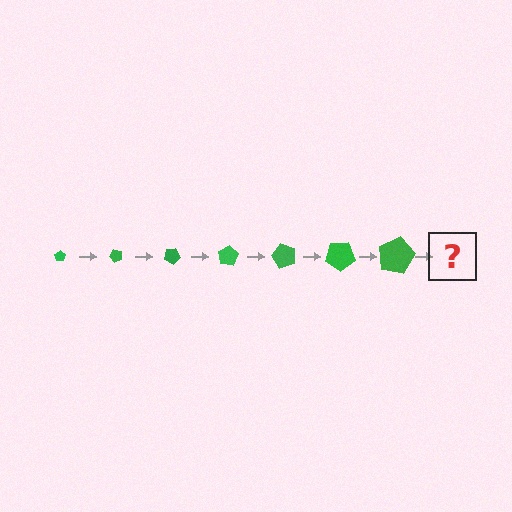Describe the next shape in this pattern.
It should be a pentagon, larger than the previous one and rotated 350 degrees from the start.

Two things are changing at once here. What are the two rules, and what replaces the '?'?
The two rules are that the pentagon grows larger each step and it rotates 50 degrees each step. The '?' should be a pentagon, larger than the previous one and rotated 350 degrees from the start.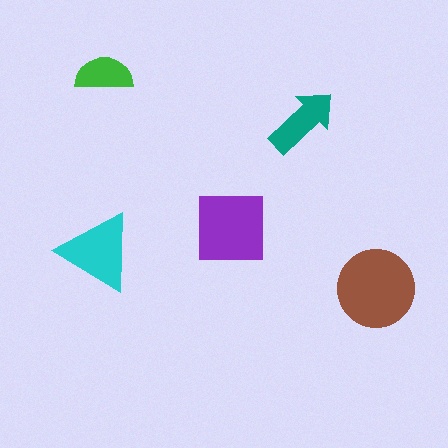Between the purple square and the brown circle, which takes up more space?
The brown circle.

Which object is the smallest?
The green semicircle.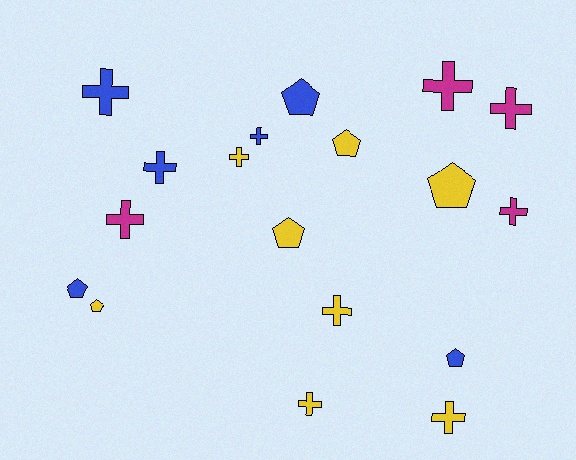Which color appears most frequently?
Yellow, with 8 objects.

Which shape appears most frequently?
Cross, with 11 objects.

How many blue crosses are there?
There are 3 blue crosses.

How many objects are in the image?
There are 18 objects.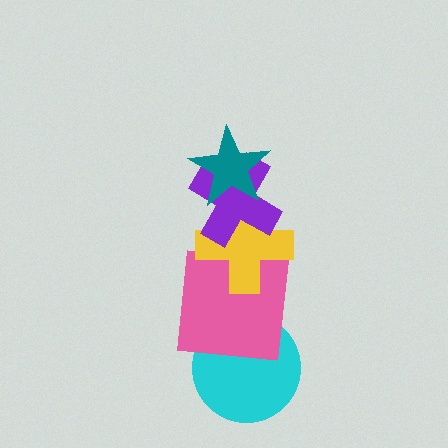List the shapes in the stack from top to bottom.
From top to bottom: the teal star, the purple cross, the yellow cross, the pink square, the cyan circle.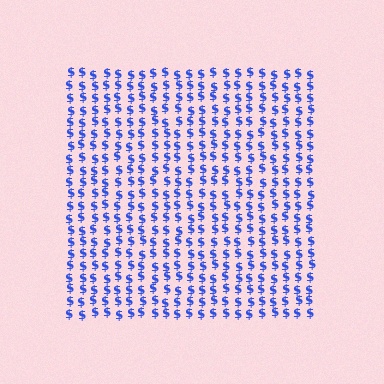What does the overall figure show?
The overall figure shows a square.